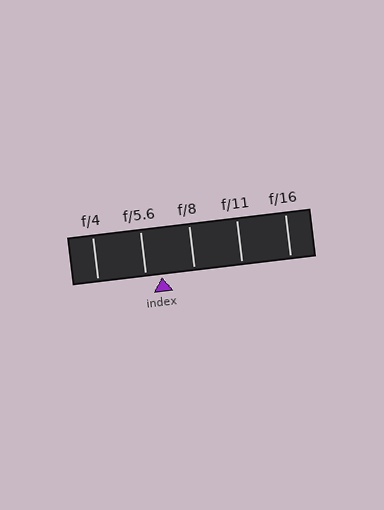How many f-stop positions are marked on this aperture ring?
There are 5 f-stop positions marked.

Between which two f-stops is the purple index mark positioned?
The index mark is between f/5.6 and f/8.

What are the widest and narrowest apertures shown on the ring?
The widest aperture shown is f/4 and the narrowest is f/16.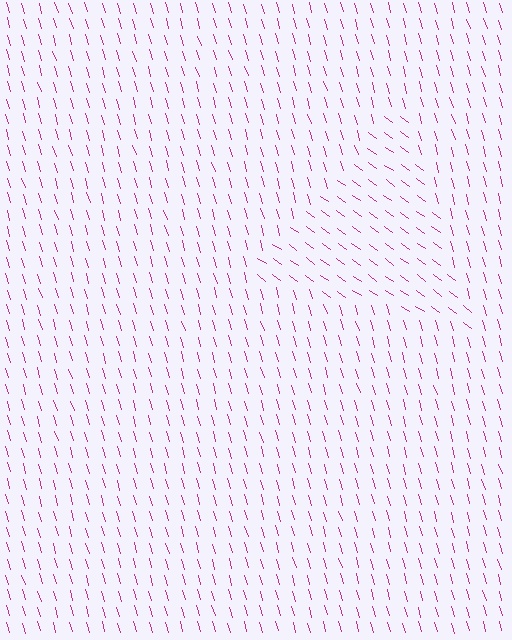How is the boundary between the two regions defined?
The boundary is defined purely by a change in line orientation (approximately 38 degrees difference). All lines are the same color and thickness.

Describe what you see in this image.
The image is filled with small magenta line segments. A triangle region in the image has lines oriented differently from the surrounding lines, creating a visible texture boundary.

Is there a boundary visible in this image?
Yes, there is a texture boundary formed by a change in line orientation.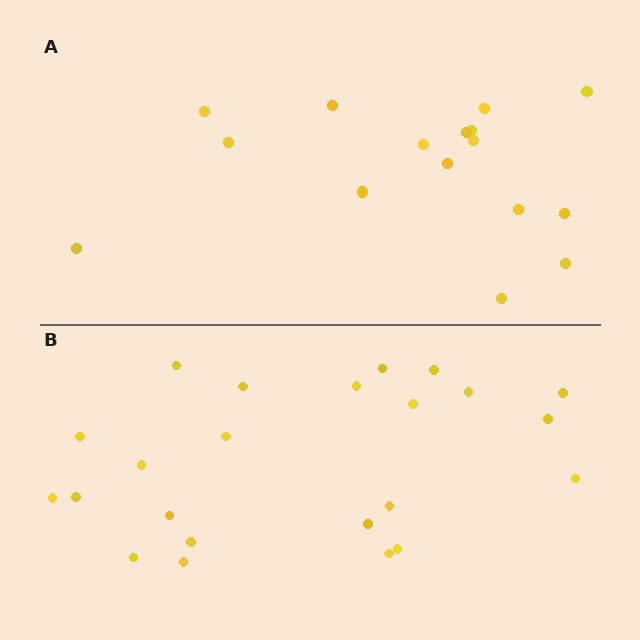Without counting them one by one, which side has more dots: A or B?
Region B (the bottom region) has more dots.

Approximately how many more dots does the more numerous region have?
Region B has roughly 8 or so more dots than region A.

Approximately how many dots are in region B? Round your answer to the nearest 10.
About 20 dots. (The exact count is 23, which rounds to 20.)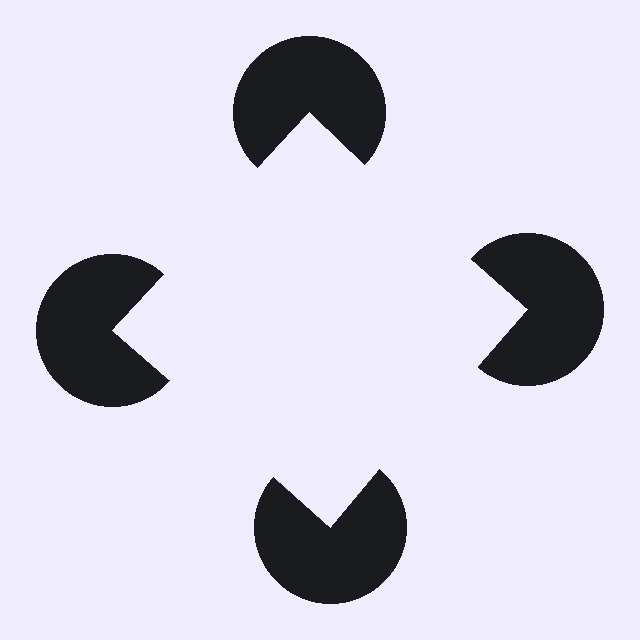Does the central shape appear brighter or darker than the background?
It typically appears slightly brighter than the background, even though no actual brightness change is drawn.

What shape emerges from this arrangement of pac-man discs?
An illusory square — its edges are inferred from the aligned wedge cuts in the pac-man discs, not physically drawn.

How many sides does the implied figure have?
4 sides.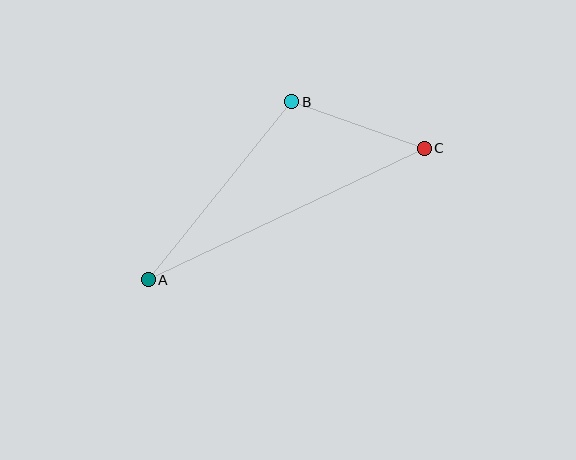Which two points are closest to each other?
Points B and C are closest to each other.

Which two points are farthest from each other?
Points A and C are farthest from each other.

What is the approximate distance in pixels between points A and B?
The distance between A and B is approximately 229 pixels.